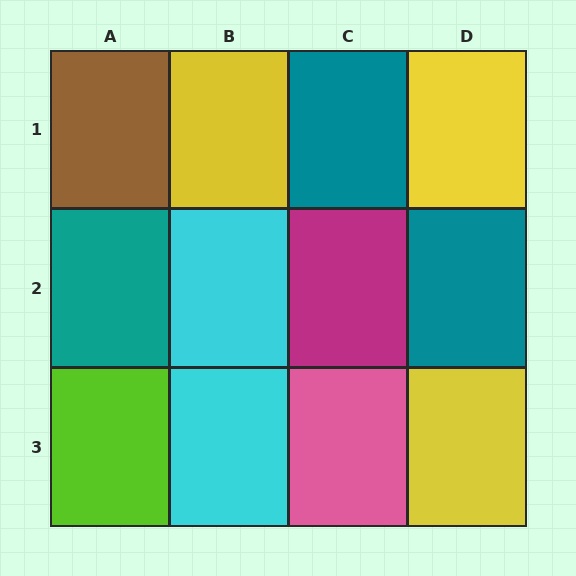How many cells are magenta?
1 cell is magenta.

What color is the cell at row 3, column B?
Cyan.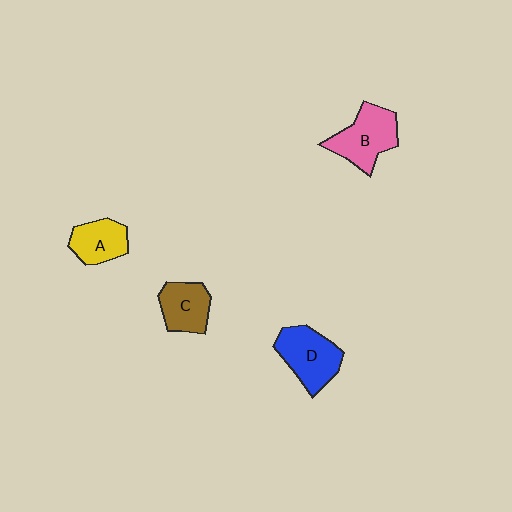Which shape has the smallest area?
Shape A (yellow).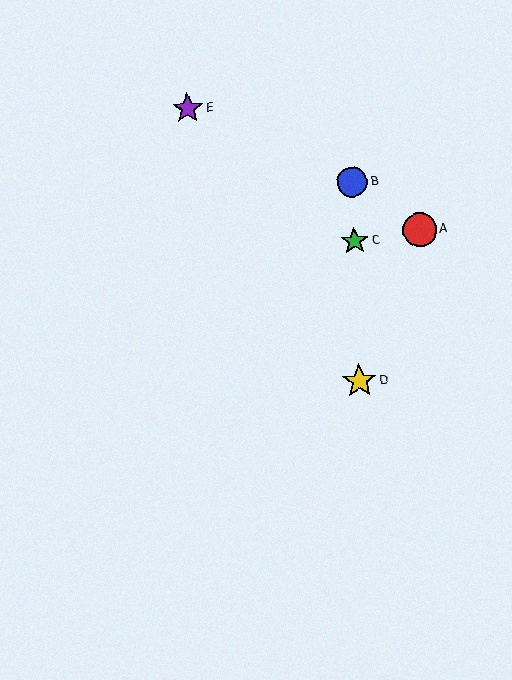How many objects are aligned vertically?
3 objects (B, C, D) are aligned vertically.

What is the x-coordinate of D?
Object D is at x≈359.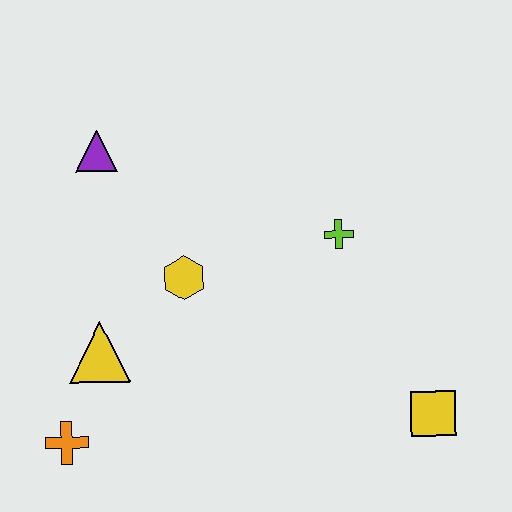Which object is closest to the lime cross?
The yellow hexagon is closest to the lime cross.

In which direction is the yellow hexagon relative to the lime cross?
The yellow hexagon is to the left of the lime cross.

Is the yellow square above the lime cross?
No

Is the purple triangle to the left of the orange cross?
No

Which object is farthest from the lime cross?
The orange cross is farthest from the lime cross.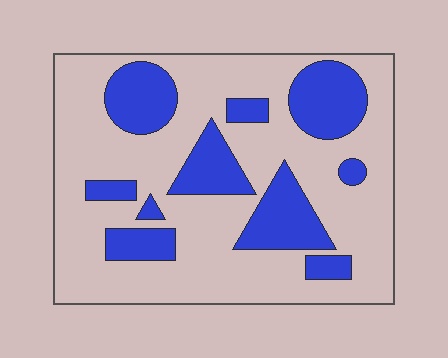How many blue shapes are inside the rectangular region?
10.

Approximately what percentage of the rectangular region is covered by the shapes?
Approximately 30%.